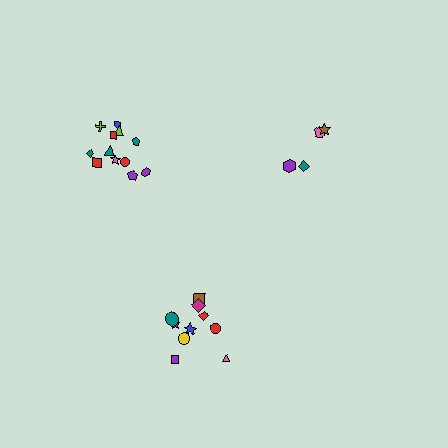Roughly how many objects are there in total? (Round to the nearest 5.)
Roughly 25 objects in total.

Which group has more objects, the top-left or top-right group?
The top-left group.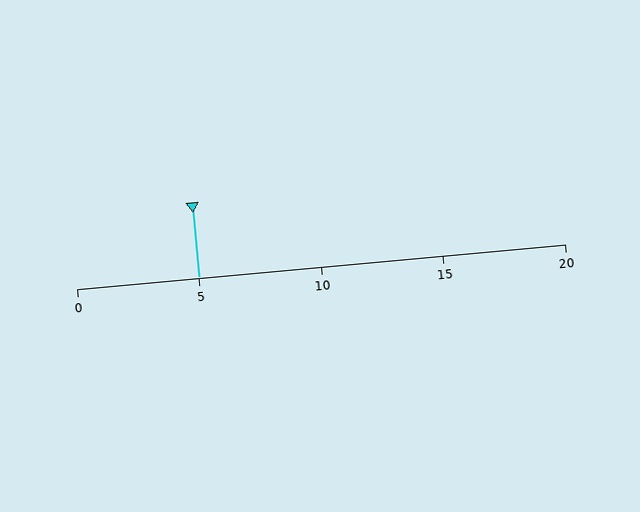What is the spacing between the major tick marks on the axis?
The major ticks are spaced 5 apart.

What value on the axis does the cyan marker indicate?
The marker indicates approximately 5.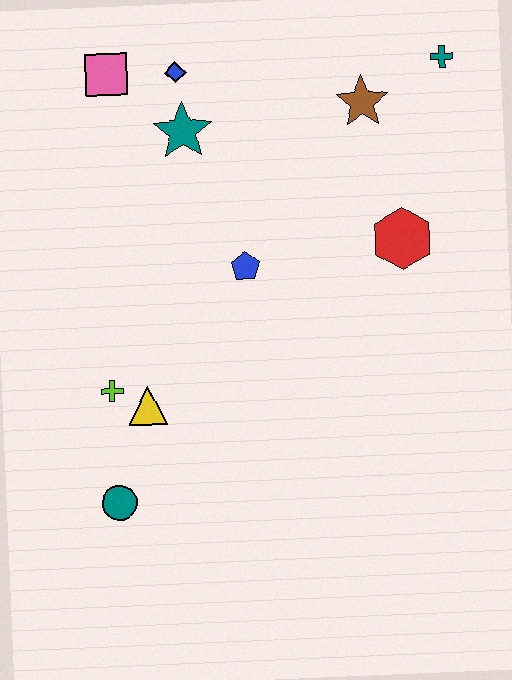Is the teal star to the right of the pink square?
Yes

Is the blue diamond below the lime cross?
No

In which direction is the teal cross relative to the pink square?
The teal cross is to the right of the pink square.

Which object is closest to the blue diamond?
The teal star is closest to the blue diamond.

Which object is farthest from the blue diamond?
The teal circle is farthest from the blue diamond.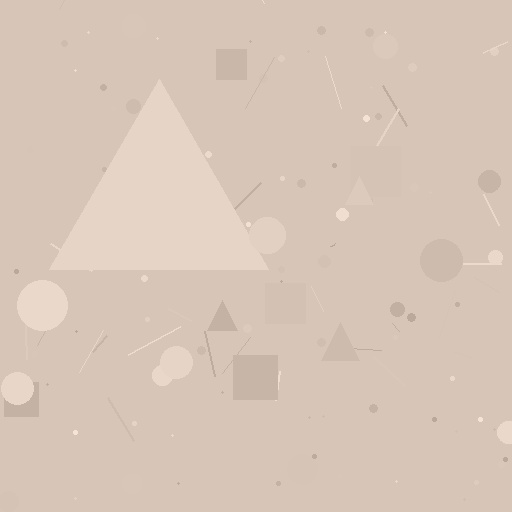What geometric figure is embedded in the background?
A triangle is embedded in the background.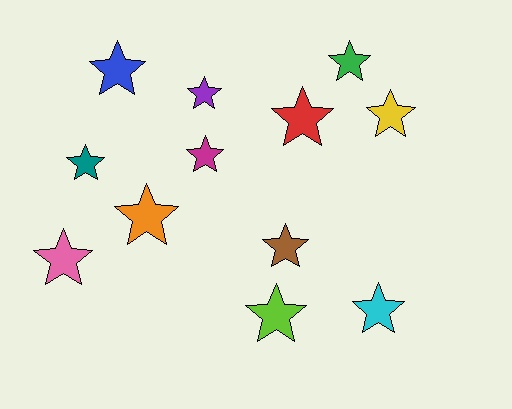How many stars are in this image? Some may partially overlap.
There are 12 stars.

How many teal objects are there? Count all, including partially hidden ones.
There is 1 teal object.